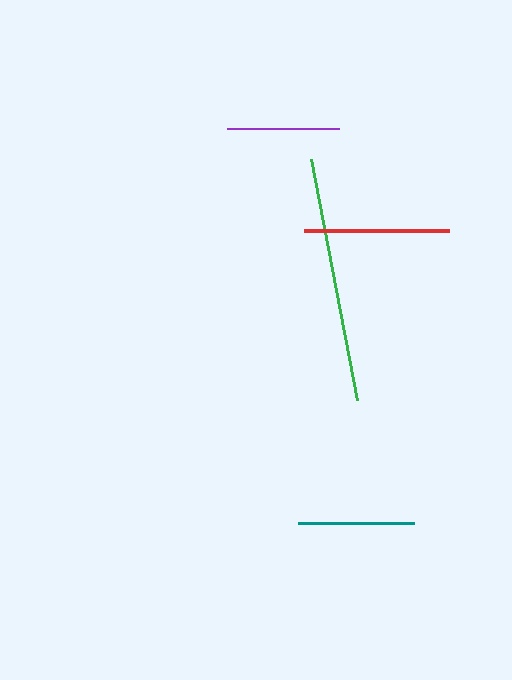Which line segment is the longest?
The green line is the longest at approximately 245 pixels.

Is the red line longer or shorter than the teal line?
The red line is longer than the teal line.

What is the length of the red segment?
The red segment is approximately 145 pixels long.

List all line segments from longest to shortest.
From longest to shortest: green, red, teal, purple.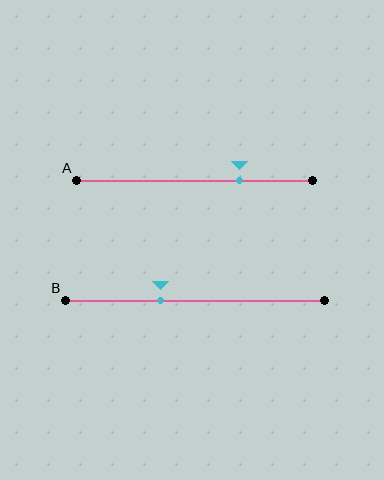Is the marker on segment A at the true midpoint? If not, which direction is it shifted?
No, the marker on segment A is shifted to the right by about 19% of the segment length.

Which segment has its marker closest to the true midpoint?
Segment B has its marker closest to the true midpoint.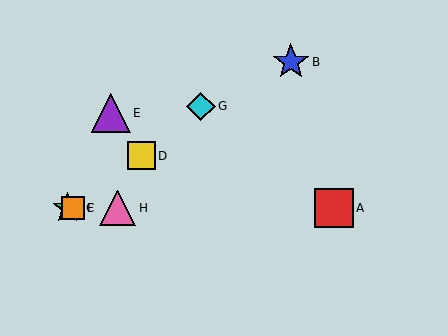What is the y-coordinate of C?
Object C is at y≈208.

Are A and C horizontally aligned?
Yes, both are at y≈208.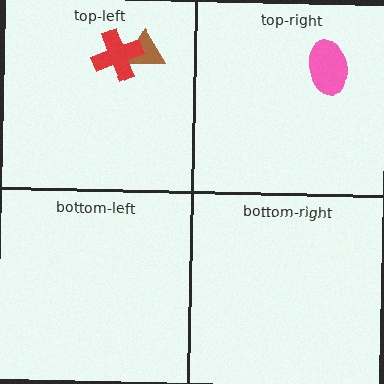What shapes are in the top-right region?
The pink ellipse.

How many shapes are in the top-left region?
2.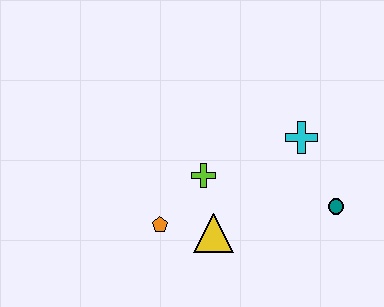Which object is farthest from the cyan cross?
The orange pentagon is farthest from the cyan cross.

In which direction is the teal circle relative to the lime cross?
The teal circle is to the right of the lime cross.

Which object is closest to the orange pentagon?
The yellow triangle is closest to the orange pentagon.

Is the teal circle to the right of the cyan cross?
Yes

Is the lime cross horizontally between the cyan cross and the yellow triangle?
No